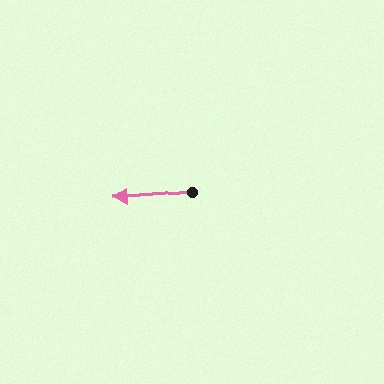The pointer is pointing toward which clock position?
Roughly 9 o'clock.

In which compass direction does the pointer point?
West.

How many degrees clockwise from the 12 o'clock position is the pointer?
Approximately 265 degrees.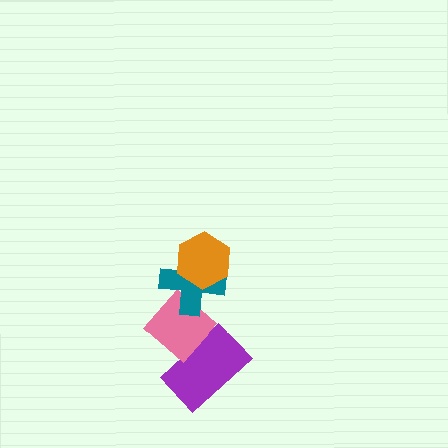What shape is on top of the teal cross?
The orange hexagon is on top of the teal cross.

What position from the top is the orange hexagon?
The orange hexagon is 1st from the top.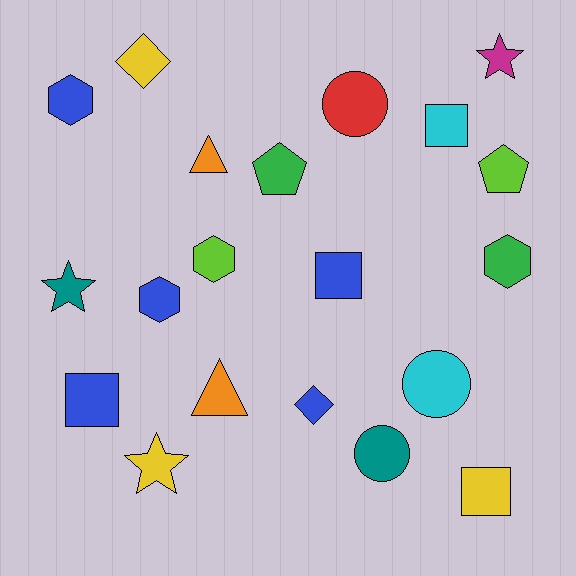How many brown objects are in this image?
There are no brown objects.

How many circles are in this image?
There are 3 circles.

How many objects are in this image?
There are 20 objects.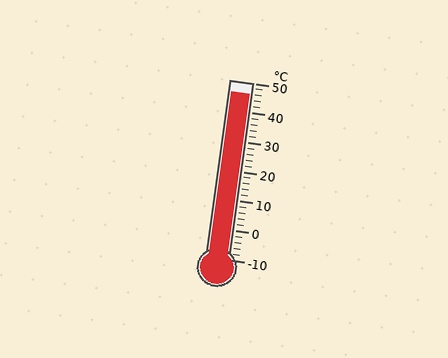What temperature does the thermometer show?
The thermometer shows approximately 46°C.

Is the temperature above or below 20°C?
The temperature is above 20°C.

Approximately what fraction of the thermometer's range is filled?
The thermometer is filled to approximately 95% of its range.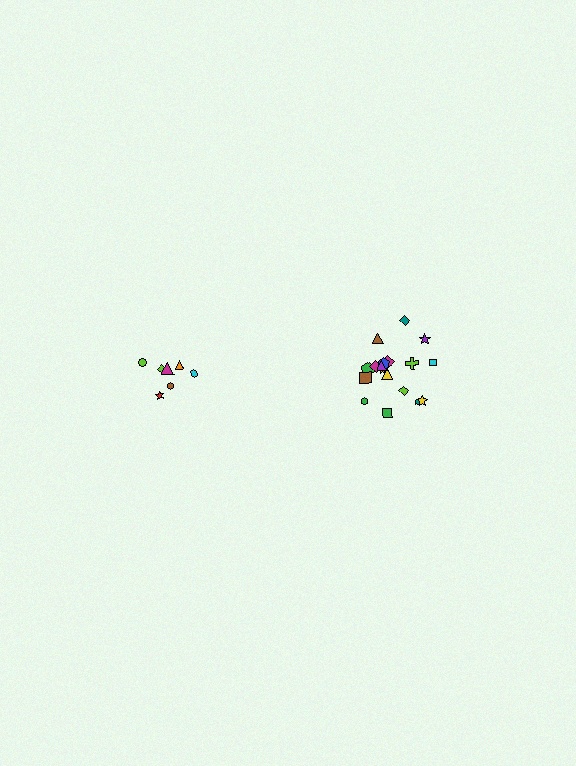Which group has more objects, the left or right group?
The right group.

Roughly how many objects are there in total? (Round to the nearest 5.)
Roughly 25 objects in total.